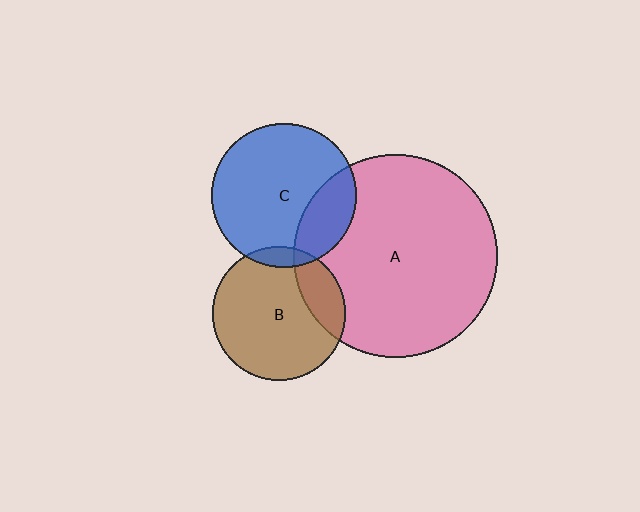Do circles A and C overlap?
Yes.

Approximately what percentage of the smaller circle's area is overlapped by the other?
Approximately 25%.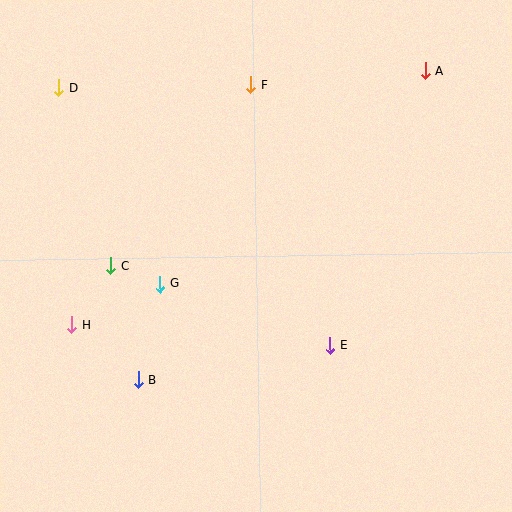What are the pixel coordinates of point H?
Point H is at (72, 325).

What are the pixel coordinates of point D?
Point D is at (59, 88).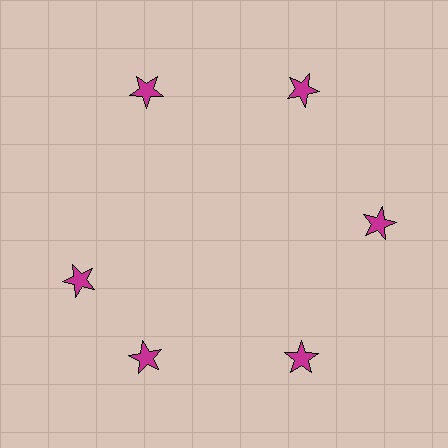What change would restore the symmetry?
The symmetry would be restored by rotating it back into even spacing with its neighbors so that all 6 stars sit at equal angles and equal distance from the center.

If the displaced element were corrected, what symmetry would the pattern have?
It would have 6-fold rotational symmetry — the pattern would map onto itself every 60 degrees.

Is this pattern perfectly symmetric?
No. The 6 magenta stars are arranged in a ring, but one element near the 9 o'clock position is rotated out of alignment along the ring, breaking the 6-fold rotational symmetry.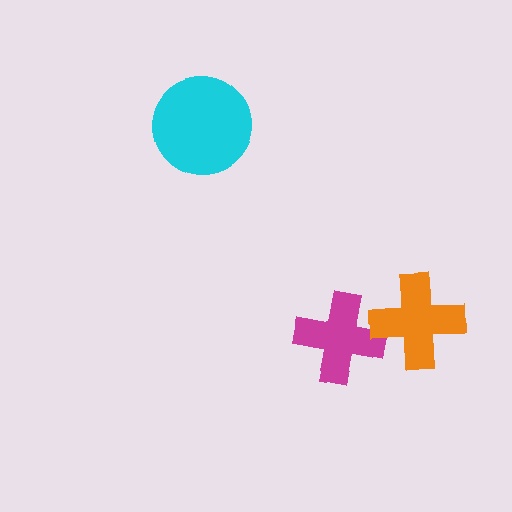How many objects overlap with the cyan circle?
0 objects overlap with the cyan circle.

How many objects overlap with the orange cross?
1 object overlaps with the orange cross.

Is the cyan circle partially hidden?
No, no other shape covers it.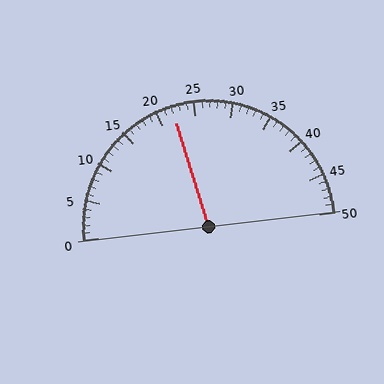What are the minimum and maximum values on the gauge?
The gauge ranges from 0 to 50.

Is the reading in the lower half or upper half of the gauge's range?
The reading is in the lower half of the range (0 to 50).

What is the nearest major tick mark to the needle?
The nearest major tick mark is 20.